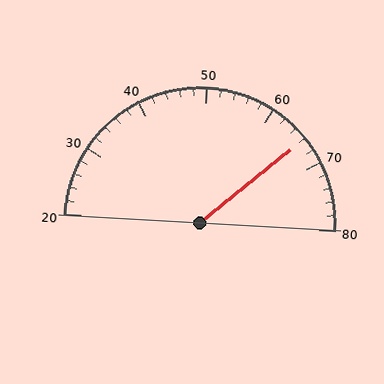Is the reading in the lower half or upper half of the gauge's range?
The reading is in the upper half of the range (20 to 80).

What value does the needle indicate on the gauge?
The needle indicates approximately 66.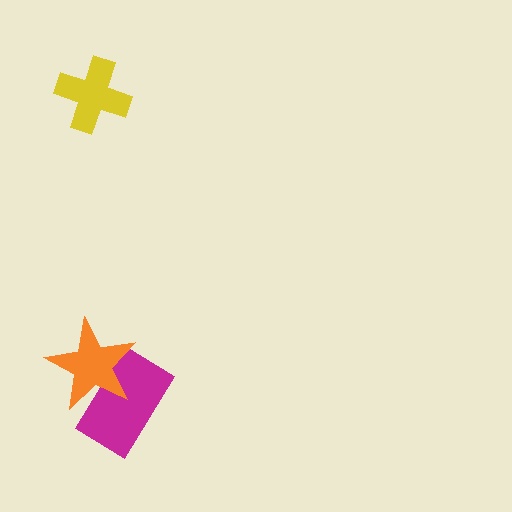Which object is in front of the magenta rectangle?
The orange star is in front of the magenta rectangle.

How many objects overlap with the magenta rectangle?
1 object overlaps with the magenta rectangle.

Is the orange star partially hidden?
No, no other shape covers it.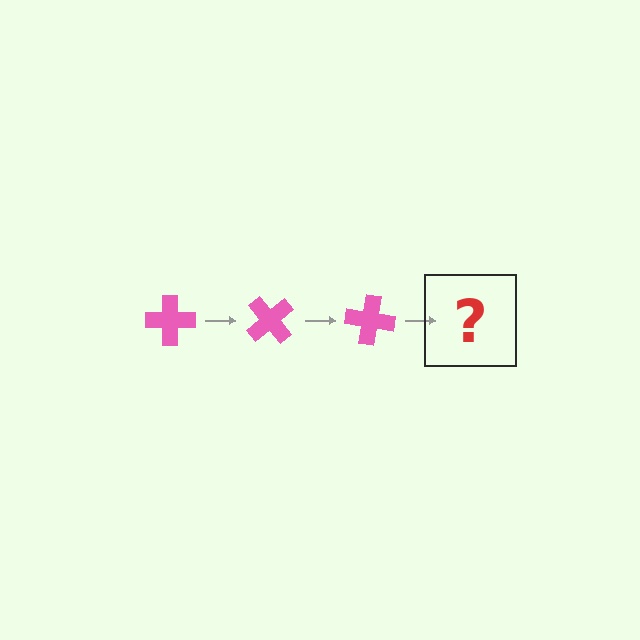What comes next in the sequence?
The next element should be a pink cross rotated 150 degrees.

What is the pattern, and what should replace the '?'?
The pattern is that the cross rotates 50 degrees each step. The '?' should be a pink cross rotated 150 degrees.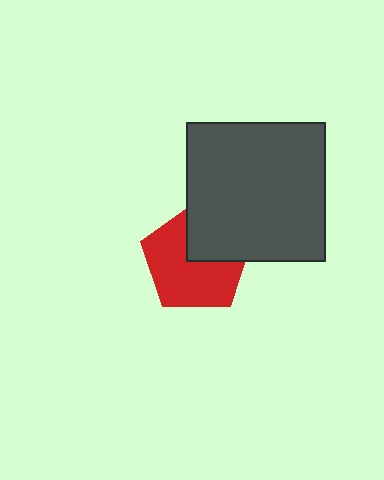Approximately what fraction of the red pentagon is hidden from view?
Roughly 34% of the red pentagon is hidden behind the dark gray square.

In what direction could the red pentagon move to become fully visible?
The red pentagon could move toward the lower-left. That would shift it out from behind the dark gray square entirely.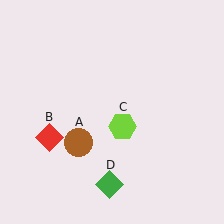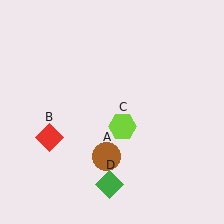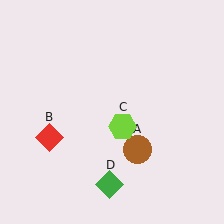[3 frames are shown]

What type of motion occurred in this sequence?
The brown circle (object A) rotated counterclockwise around the center of the scene.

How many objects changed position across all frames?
1 object changed position: brown circle (object A).